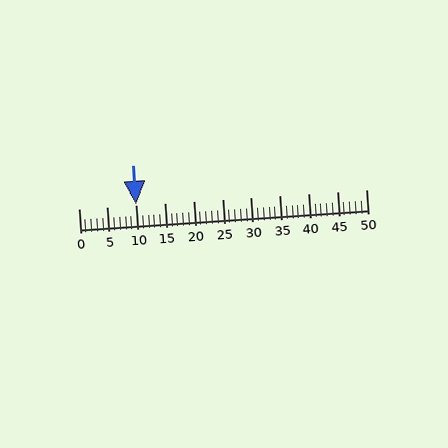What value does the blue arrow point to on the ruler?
The blue arrow points to approximately 10.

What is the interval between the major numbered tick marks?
The major tick marks are spaced 5 units apart.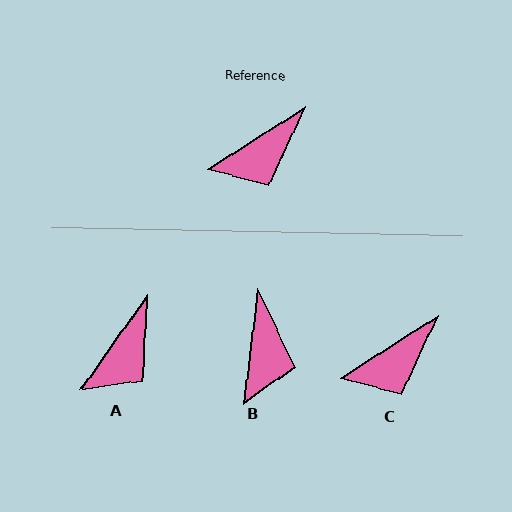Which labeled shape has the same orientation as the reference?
C.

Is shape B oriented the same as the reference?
No, it is off by about 50 degrees.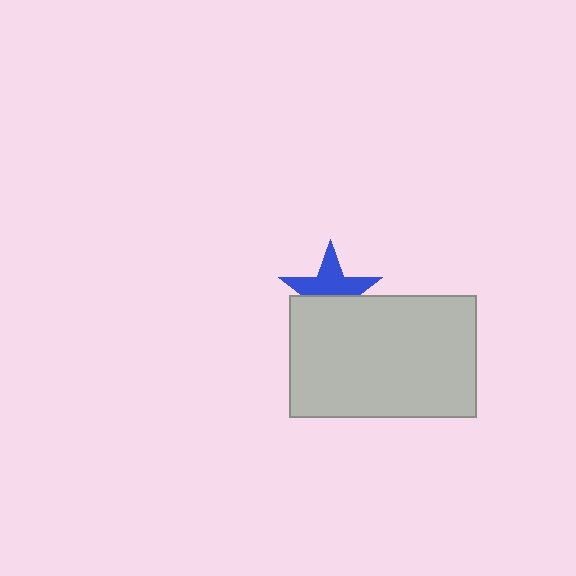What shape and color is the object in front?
The object in front is a light gray rectangle.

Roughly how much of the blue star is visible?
About half of it is visible (roughly 55%).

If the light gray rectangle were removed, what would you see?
You would see the complete blue star.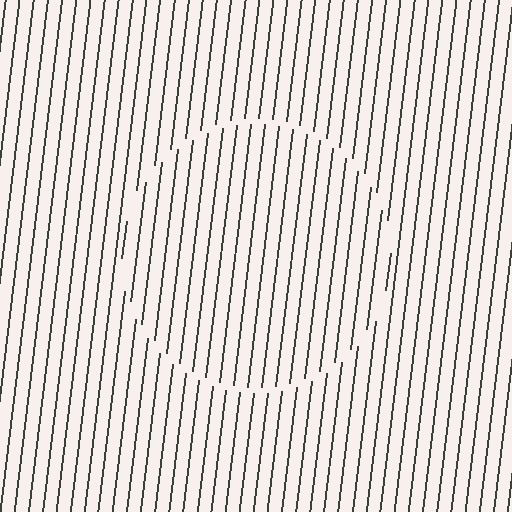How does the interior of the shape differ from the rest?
The interior of the shape contains the same grating, shifted by half a period — the contour is defined by the phase discontinuity where line-ends from the inner and outer gratings abut.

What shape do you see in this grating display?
An illusory circle. The interior of the shape contains the same grating, shifted by half a period — the contour is defined by the phase discontinuity where line-ends from the inner and outer gratings abut.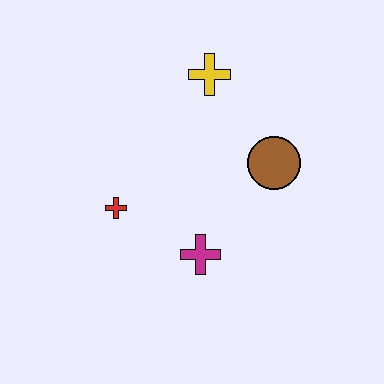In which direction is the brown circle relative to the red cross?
The brown circle is to the right of the red cross.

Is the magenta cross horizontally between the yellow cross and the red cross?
Yes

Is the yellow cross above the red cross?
Yes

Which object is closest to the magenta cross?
The red cross is closest to the magenta cross.